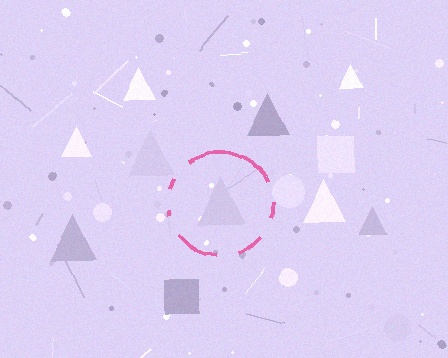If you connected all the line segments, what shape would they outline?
They would outline a circle.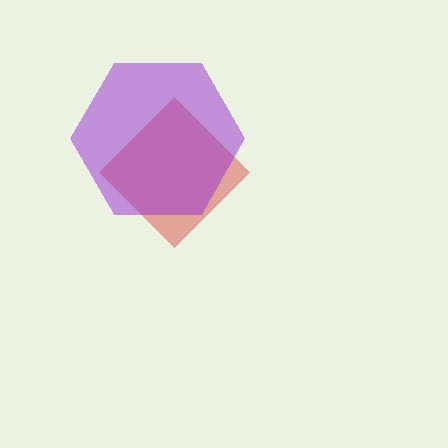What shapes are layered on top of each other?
The layered shapes are: a red diamond, a purple hexagon.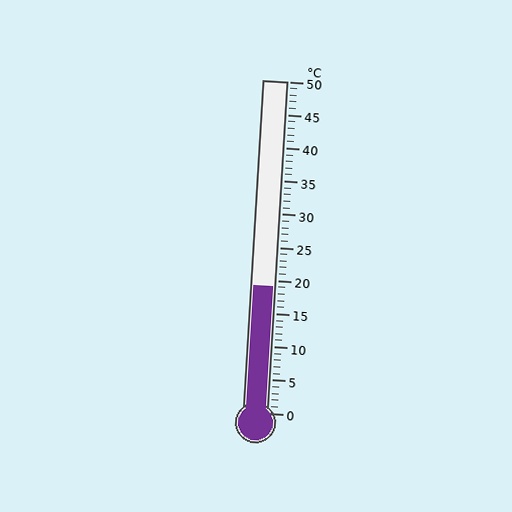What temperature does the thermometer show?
The thermometer shows approximately 19°C.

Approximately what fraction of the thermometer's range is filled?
The thermometer is filled to approximately 40% of its range.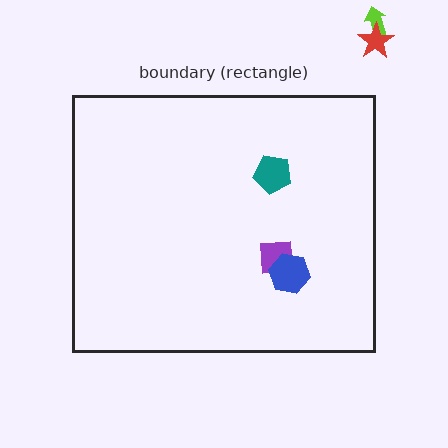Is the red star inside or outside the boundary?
Outside.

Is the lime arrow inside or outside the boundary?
Outside.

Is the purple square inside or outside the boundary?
Inside.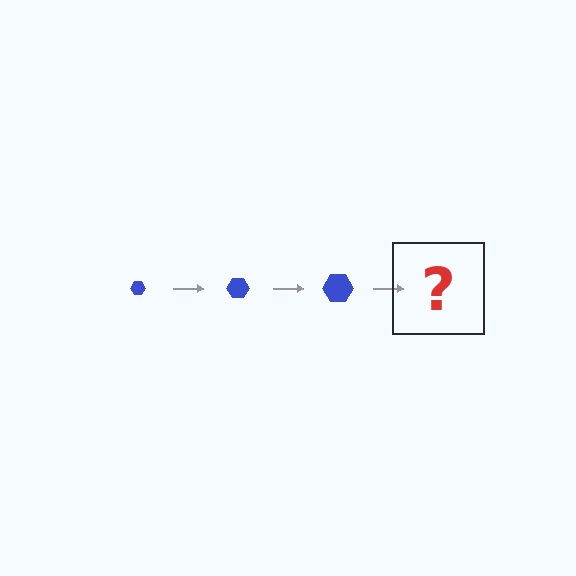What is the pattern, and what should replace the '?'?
The pattern is that the hexagon gets progressively larger each step. The '?' should be a blue hexagon, larger than the previous one.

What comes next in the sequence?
The next element should be a blue hexagon, larger than the previous one.